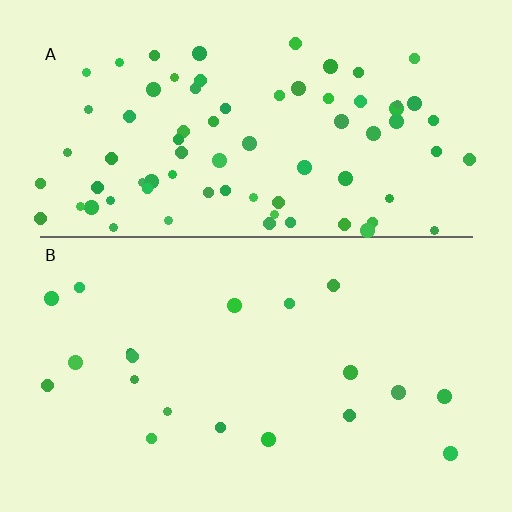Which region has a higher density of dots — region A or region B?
A (the top).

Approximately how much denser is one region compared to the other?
Approximately 3.9× — region A over region B.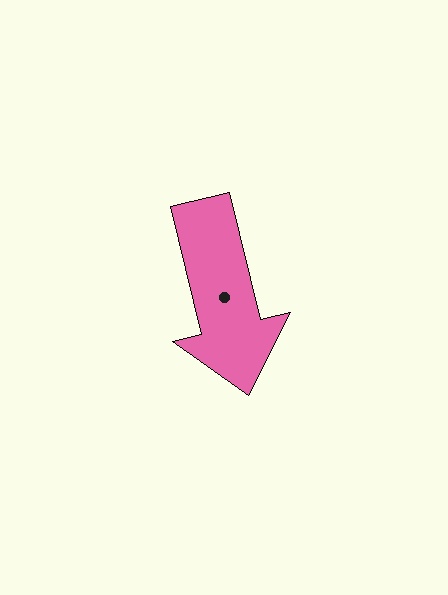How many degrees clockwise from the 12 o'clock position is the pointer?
Approximately 166 degrees.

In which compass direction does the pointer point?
South.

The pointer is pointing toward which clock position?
Roughly 6 o'clock.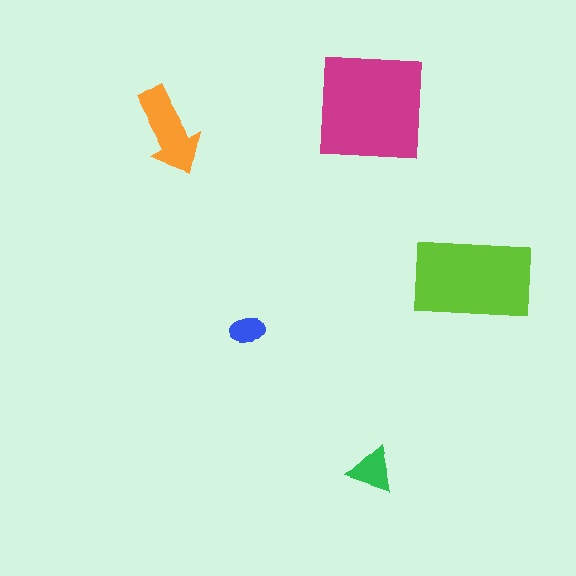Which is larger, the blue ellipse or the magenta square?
The magenta square.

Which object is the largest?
The magenta square.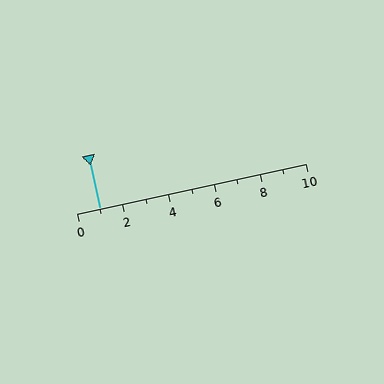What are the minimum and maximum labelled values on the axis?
The axis runs from 0 to 10.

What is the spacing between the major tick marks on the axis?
The major ticks are spaced 2 apart.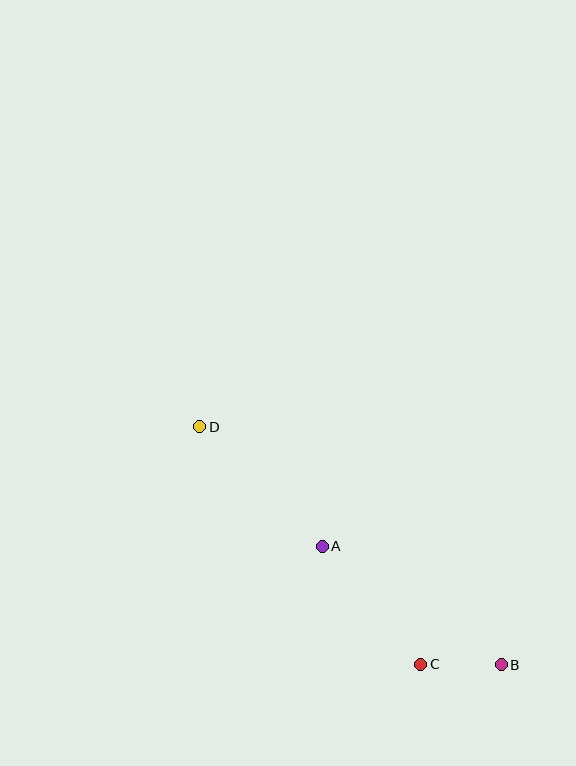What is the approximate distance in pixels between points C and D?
The distance between C and D is approximately 324 pixels.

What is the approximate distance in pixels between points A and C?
The distance between A and C is approximately 154 pixels.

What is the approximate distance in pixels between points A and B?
The distance between A and B is approximately 214 pixels.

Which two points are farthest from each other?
Points B and D are farthest from each other.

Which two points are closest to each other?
Points B and C are closest to each other.